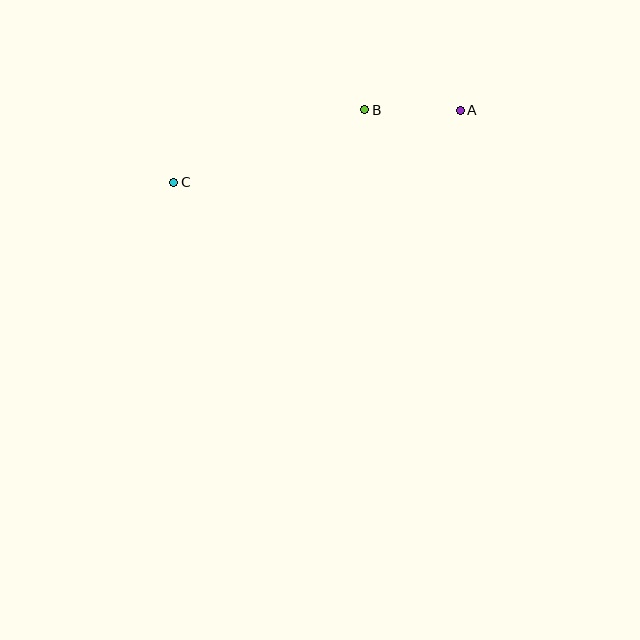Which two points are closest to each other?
Points A and B are closest to each other.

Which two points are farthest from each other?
Points A and C are farthest from each other.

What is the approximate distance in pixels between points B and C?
The distance between B and C is approximately 204 pixels.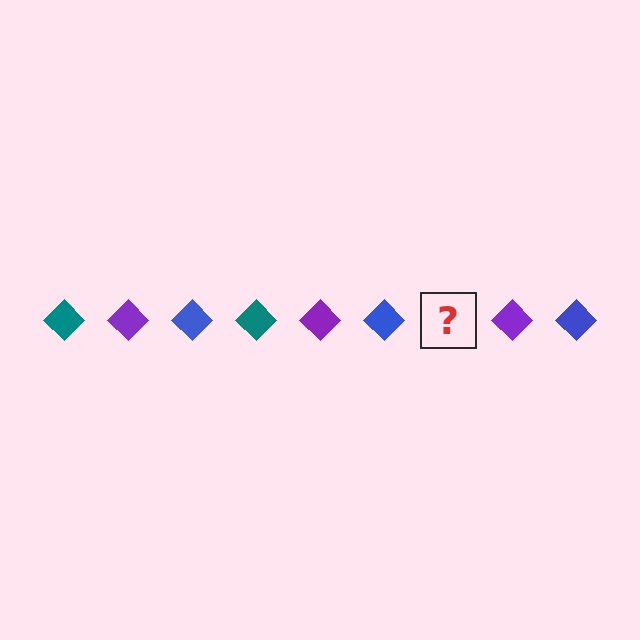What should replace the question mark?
The question mark should be replaced with a teal diamond.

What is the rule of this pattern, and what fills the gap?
The rule is that the pattern cycles through teal, purple, blue diamonds. The gap should be filled with a teal diamond.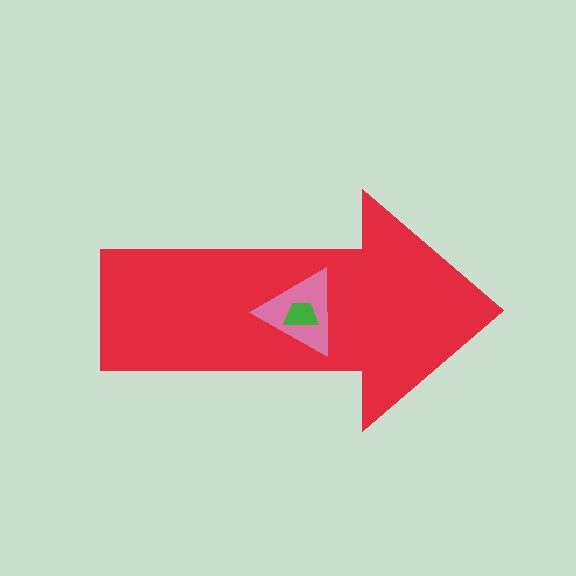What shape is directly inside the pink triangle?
The green trapezoid.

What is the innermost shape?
The green trapezoid.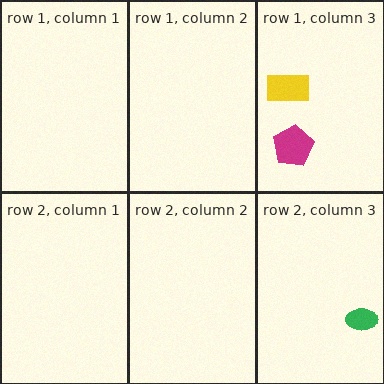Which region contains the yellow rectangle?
The row 1, column 3 region.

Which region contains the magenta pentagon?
The row 1, column 3 region.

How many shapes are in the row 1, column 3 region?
2.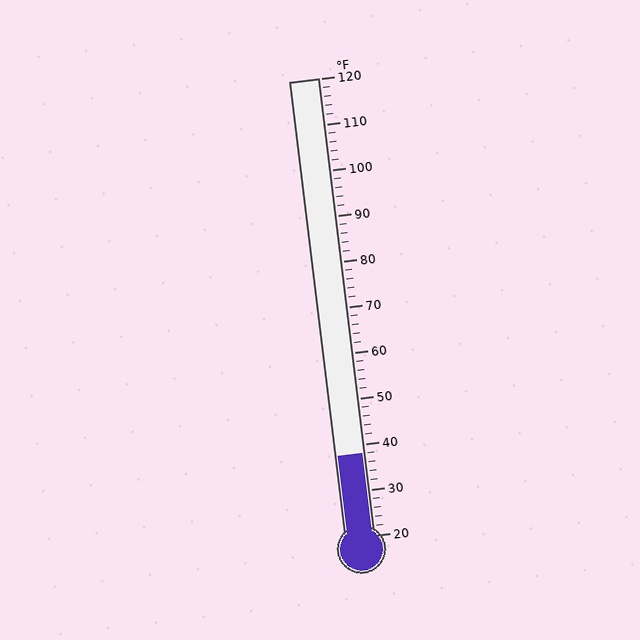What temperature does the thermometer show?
The thermometer shows approximately 38°F.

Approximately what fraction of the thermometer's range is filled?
The thermometer is filled to approximately 20% of its range.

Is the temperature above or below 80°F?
The temperature is below 80°F.